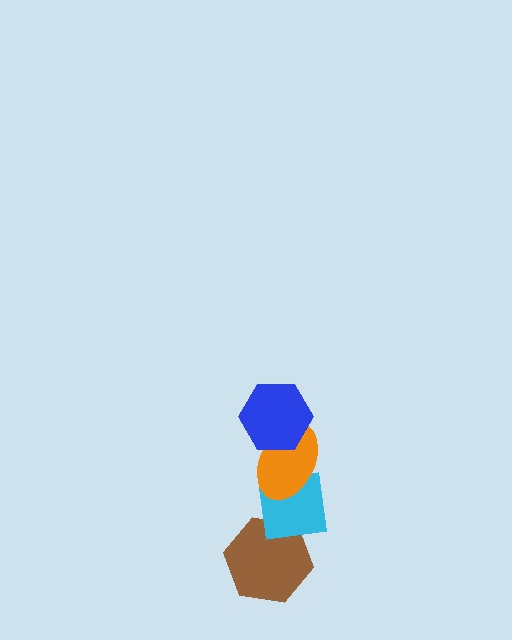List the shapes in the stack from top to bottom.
From top to bottom: the blue hexagon, the orange ellipse, the cyan square, the brown hexagon.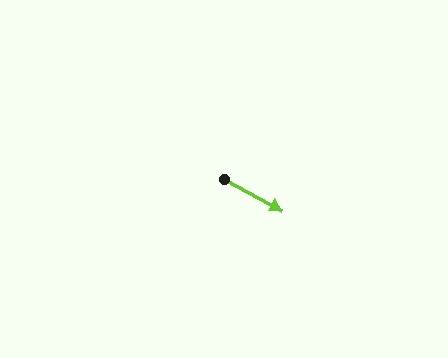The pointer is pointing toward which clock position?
Roughly 4 o'clock.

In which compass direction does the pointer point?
Southeast.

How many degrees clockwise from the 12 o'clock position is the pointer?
Approximately 119 degrees.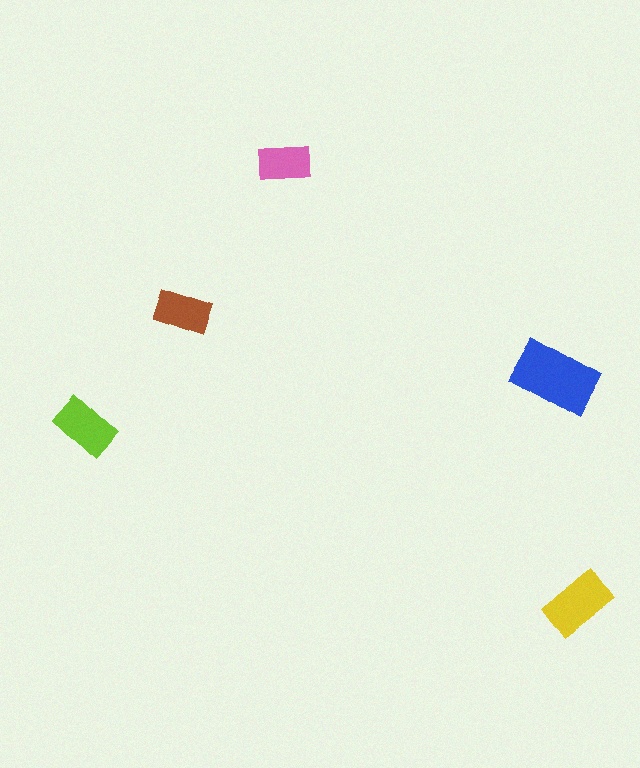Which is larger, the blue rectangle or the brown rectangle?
The blue one.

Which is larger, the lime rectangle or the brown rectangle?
The lime one.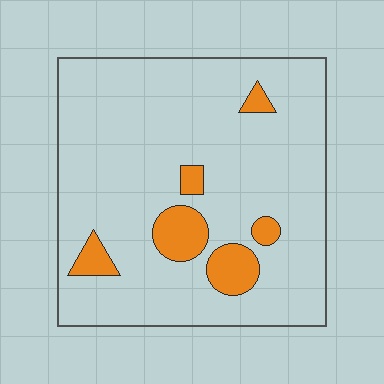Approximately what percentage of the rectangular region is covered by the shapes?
Approximately 10%.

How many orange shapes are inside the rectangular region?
6.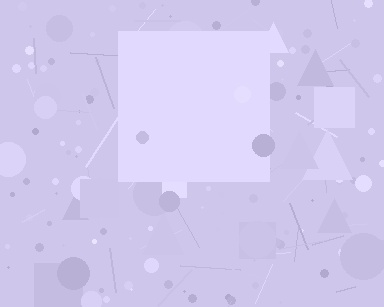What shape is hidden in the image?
A square is hidden in the image.